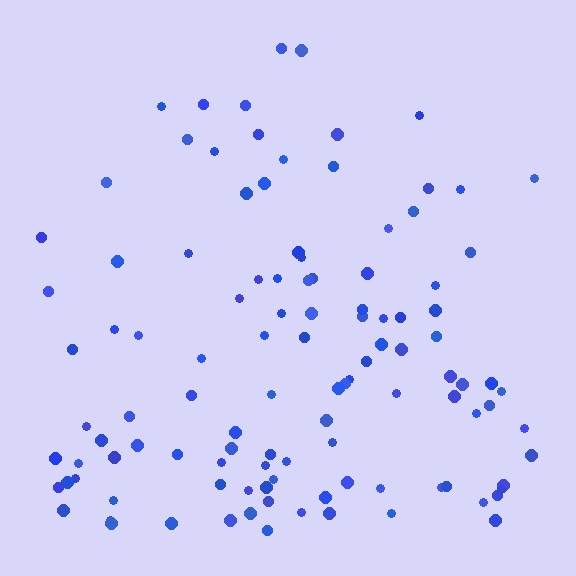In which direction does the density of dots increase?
From top to bottom, with the bottom side densest.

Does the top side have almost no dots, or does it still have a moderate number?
Still a moderate number, just noticeably fewer than the bottom.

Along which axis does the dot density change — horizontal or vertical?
Vertical.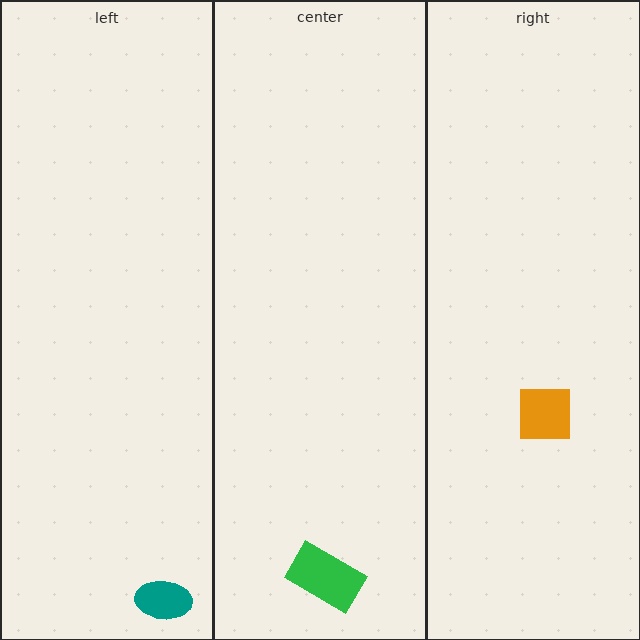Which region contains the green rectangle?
The center region.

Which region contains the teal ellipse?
The left region.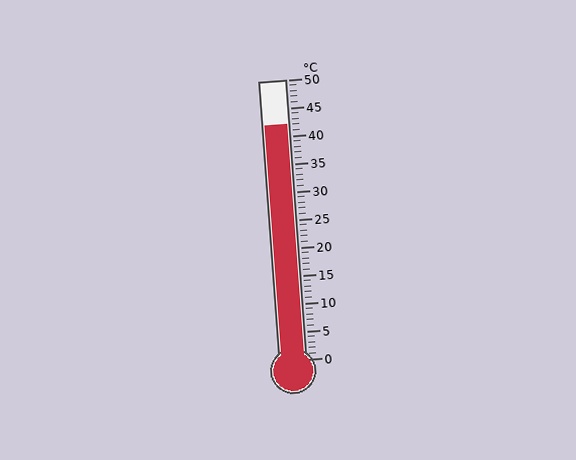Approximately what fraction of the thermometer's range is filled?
The thermometer is filled to approximately 85% of its range.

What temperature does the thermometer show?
The thermometer shows approximately 42°C.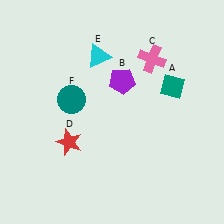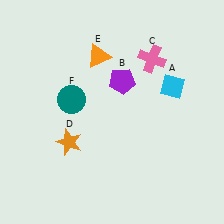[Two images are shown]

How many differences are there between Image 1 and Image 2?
There are 3 differences between the two images.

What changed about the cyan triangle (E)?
In Image 1, E is cyan. In Image 2, it changed to orange.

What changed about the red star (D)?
In Image 1, D is red. In Image 2, it changed to orange.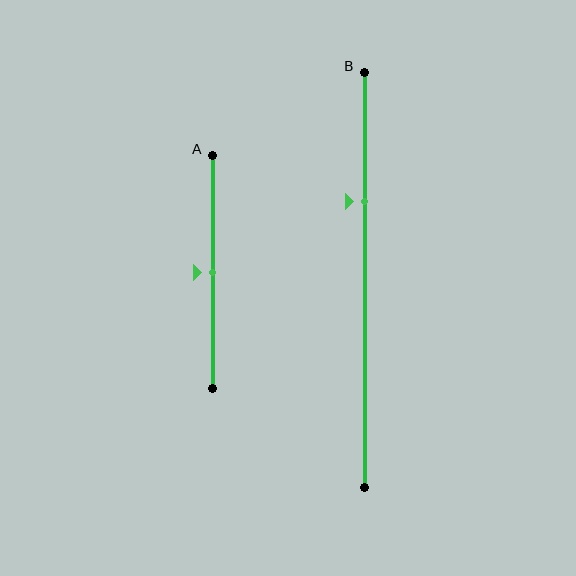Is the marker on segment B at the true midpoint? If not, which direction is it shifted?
No, the marker on segment B is shifted upward by about 19% of the segment length.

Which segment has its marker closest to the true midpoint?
Segment A has its marker closest to the true midpoint.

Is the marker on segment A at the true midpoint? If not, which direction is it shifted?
Yes, the marker on segment A is at the true midpoint.